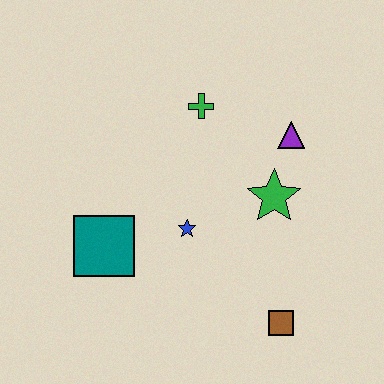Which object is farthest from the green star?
The teal square is farthest from the green star.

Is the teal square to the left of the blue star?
Yes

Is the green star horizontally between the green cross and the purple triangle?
Yes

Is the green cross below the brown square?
No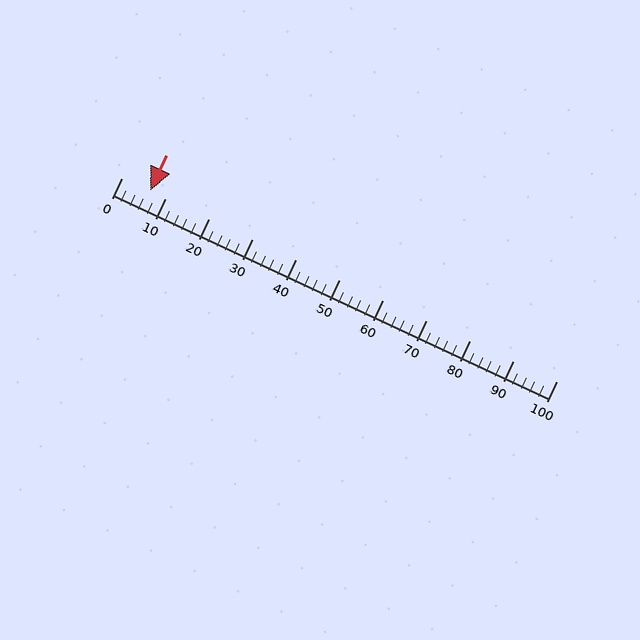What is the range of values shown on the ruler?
The ruler shows values from 0 to 100.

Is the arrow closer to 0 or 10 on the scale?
The arrow is closer to 10.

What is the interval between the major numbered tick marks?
The major tick marks are spaced 10 units apart.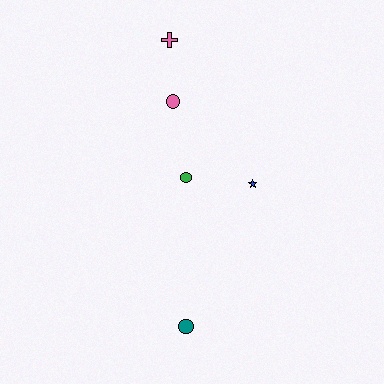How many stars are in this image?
There is 1 star.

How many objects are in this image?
There are 5 objects.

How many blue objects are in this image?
There is 1 blue object.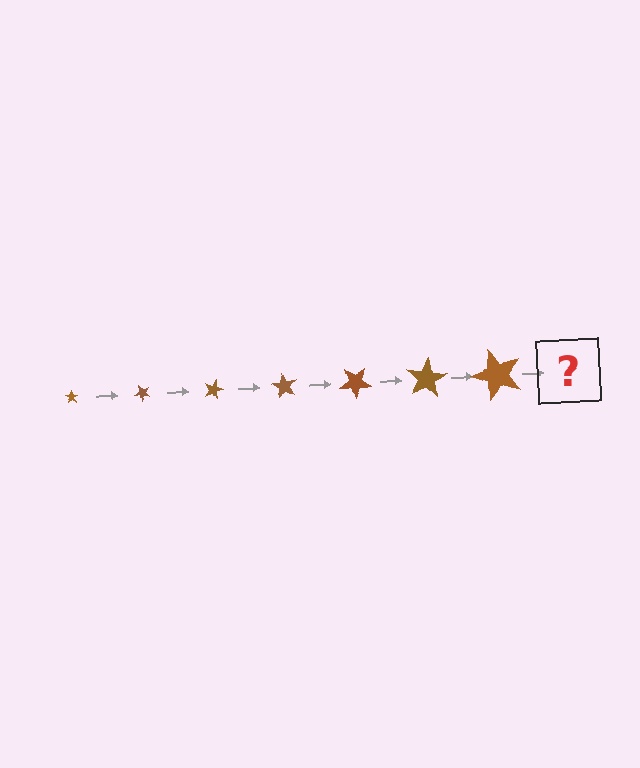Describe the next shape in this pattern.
It should be a star, larger than the previous one and rotated 315 degrees from the start.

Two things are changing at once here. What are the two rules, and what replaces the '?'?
The two rules are that the star grows larger each step and it rotates 45 degrees each step. The '?' should be a star, larger than the previous one and rotated 315 degrees from the start.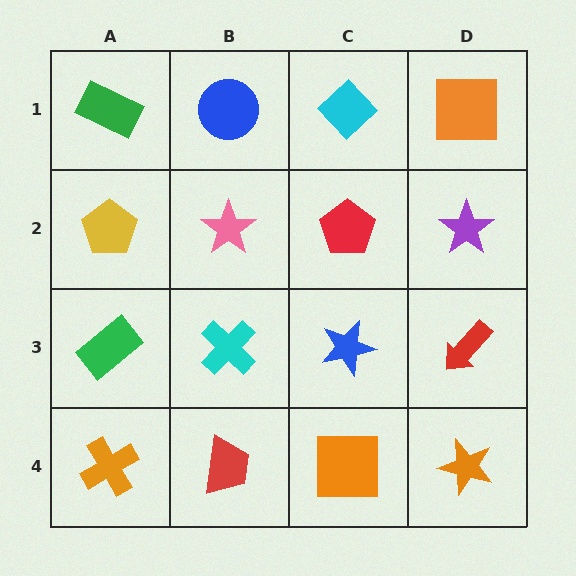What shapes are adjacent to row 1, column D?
A purple star (row 2, column D), a cyan diamond (row 1, column C).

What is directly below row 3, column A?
An orange cross.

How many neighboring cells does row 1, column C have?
3.